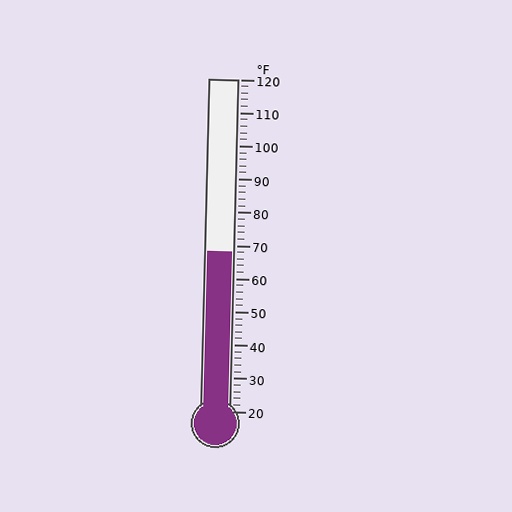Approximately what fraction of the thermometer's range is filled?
The thermometer is filled to approximately 50% of its range.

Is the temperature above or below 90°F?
The temperature is below 90°F.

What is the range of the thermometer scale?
The thermometer scale ranges from 20°F to 120°F.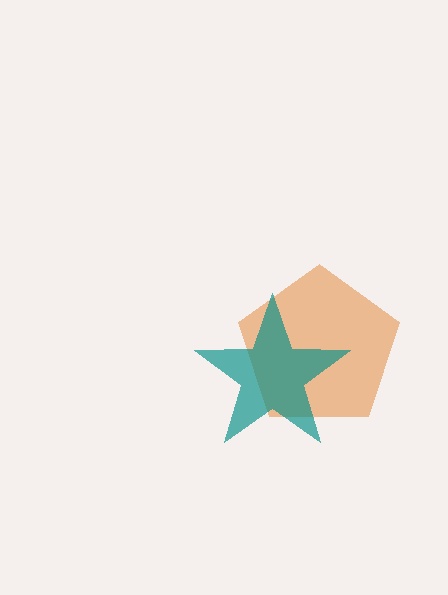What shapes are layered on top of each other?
The layered shapes are: an orange pentagon, a teal star.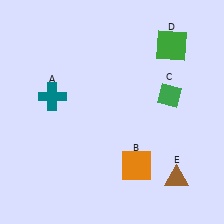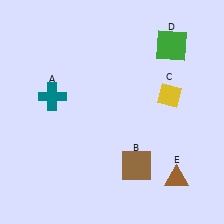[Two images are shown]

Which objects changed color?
B changed from orange to brown. C changed from green to yellow.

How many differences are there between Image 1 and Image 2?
There are 2 differences between the two images.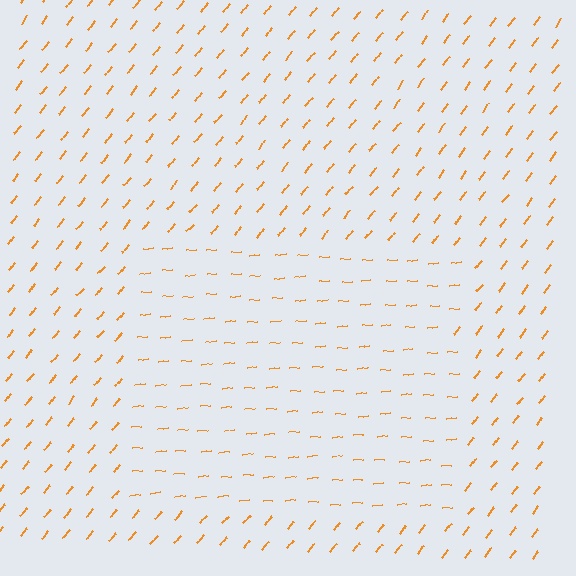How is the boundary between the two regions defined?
The boundary is defined purely by a change in line orientation (approximately 45 degrees difference). All lines are the same color and thickness.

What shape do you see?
I see a rectangle.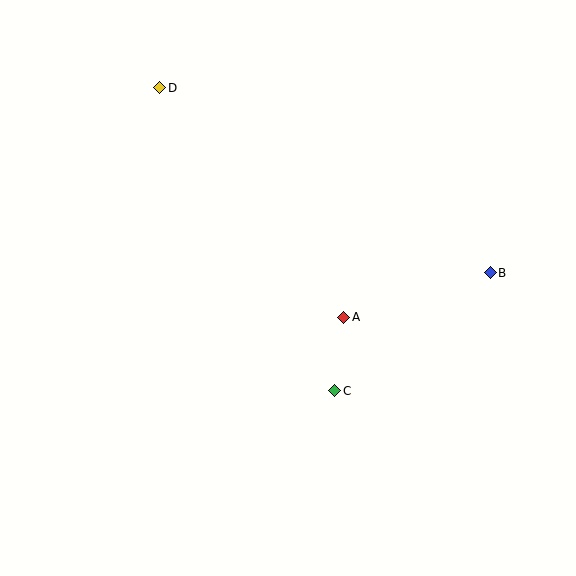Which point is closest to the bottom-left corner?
Point C is closest to the bottom-left corner.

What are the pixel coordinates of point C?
Point C is at (335, 391).